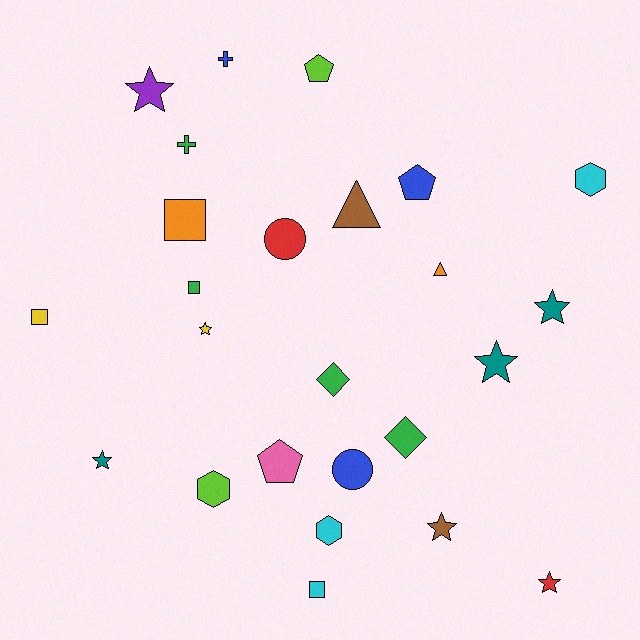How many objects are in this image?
There are 25 objects.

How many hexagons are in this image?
There are 3 hexagons.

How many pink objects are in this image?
There is 1 pink object.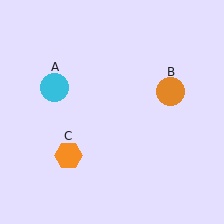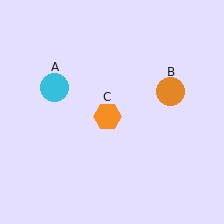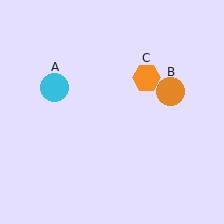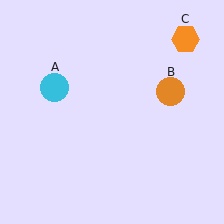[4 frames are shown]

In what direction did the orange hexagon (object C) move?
The orange hexagon (object C) moved up and to the right.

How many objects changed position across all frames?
1 object changed position: orange hexagon (object C).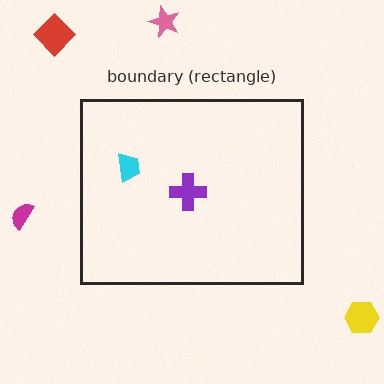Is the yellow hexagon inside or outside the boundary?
Outside.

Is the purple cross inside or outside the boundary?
Inside.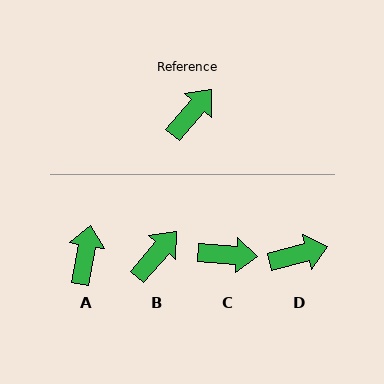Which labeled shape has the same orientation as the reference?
B.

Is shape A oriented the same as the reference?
No, it is off by about 31 degrees.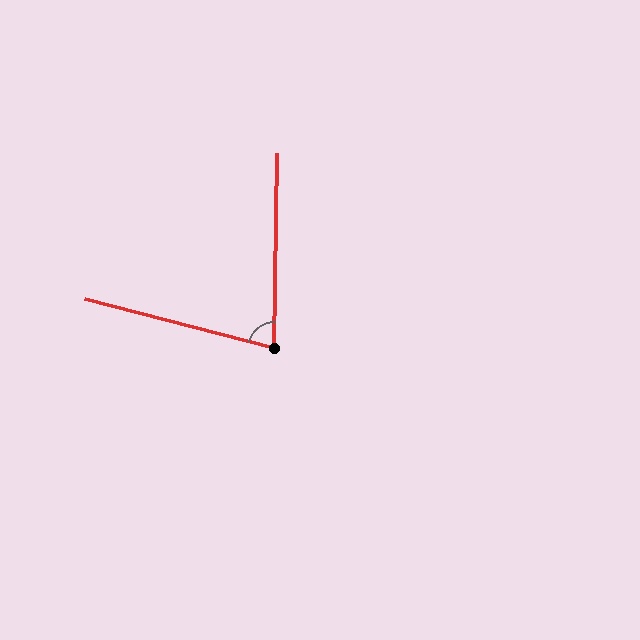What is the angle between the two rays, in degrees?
Approximately 76 degrees.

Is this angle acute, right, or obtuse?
It is acute.